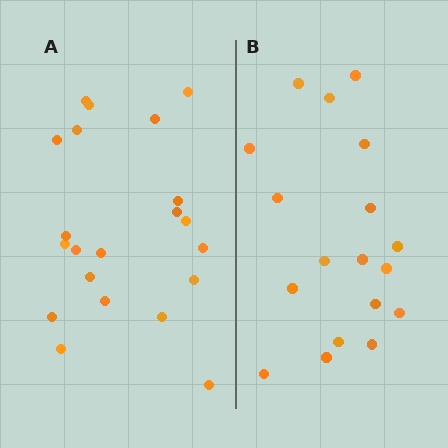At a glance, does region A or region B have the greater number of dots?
Region A (the left region) has more dots.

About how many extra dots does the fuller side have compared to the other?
Region A has just a few more — roughly 2 or 3 more dots than region B.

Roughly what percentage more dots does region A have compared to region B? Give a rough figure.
About 15% more.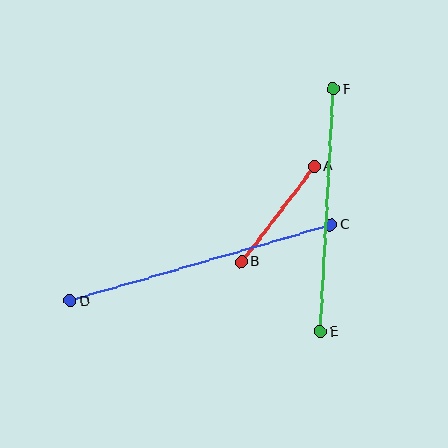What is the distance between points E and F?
The distance is approximately 243 pixels.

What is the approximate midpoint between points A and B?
The midpoint is at approximately (278, 214) pixels.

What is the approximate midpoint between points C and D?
The midpoint is at approximately (200, 263) pixels.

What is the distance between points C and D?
The distance is approximately 271 pixels.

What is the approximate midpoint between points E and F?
The midpoint is at approximately (327, 210) pixels.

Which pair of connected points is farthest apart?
Points C and D are farthest apart.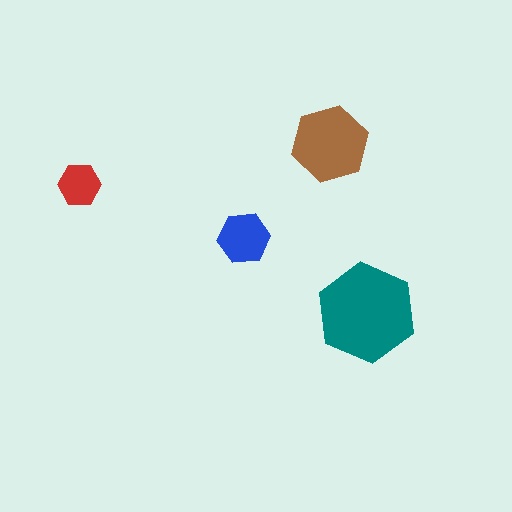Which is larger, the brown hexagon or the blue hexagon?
The brown one.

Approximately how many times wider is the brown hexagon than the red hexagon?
About 2 times wider.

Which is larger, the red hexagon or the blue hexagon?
The blue one.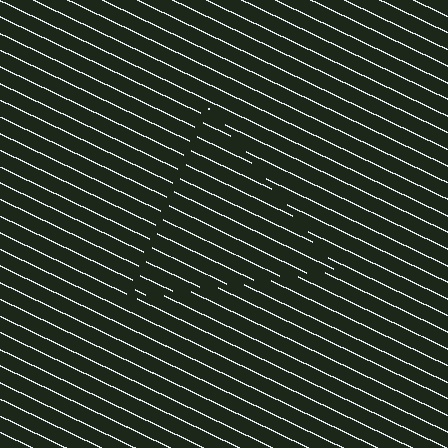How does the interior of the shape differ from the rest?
The interior of the shape contains the same grating, shifted by half a period — the contour is defined by the phase discontinuity where line-ends from the inner and outer gratings abut.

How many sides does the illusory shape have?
3 sides — the line-ends trace a triangle.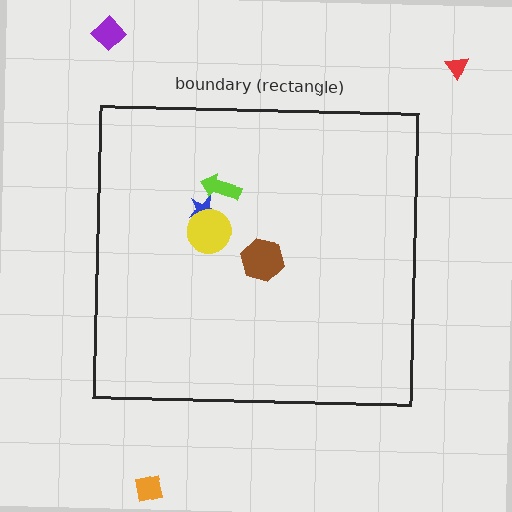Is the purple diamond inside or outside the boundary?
Outside.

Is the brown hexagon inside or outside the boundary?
Inside.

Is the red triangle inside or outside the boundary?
Outside.